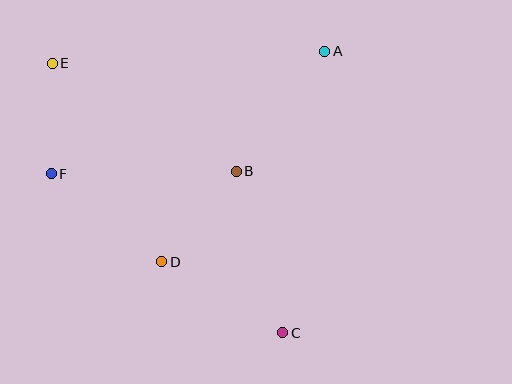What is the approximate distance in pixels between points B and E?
The distance between B and E is approximately 213 pixels.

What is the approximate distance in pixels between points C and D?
The distance between C and D is approximately 140 pixels.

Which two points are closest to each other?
Points E and F are closest to each other.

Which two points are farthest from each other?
Points C and E are farthest from each other.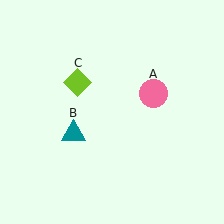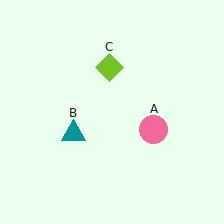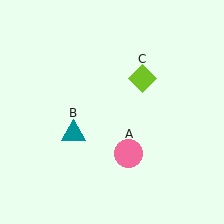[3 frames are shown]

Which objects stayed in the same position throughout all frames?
Teal triangle (object B) remained stationary.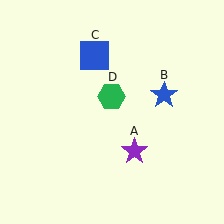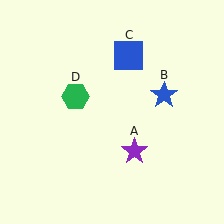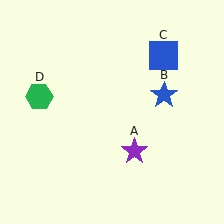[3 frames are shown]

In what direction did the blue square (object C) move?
The blue square (object C) moved right.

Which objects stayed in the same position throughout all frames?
Purple star (object A) and blue star (object B) remained stationary.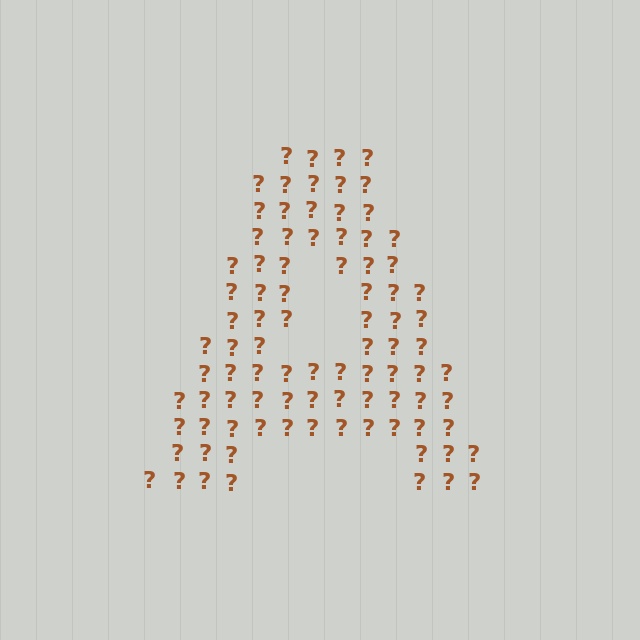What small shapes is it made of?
It is made of small question marks.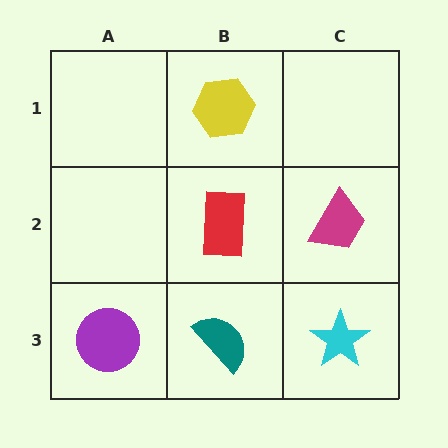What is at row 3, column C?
A cyan star.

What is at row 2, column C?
A magenta trapezoid.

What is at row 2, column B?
A red rectangle.